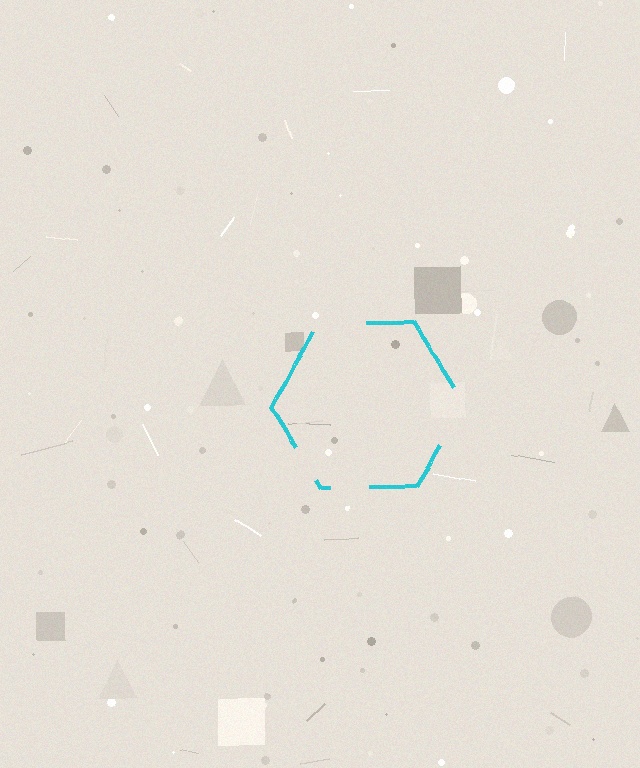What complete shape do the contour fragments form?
The contour fragments form a hexagon.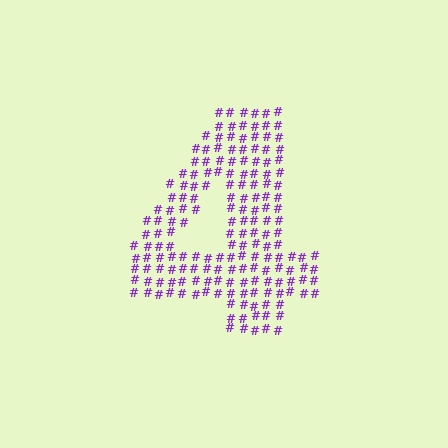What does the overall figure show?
The overall figure shows the digit 4.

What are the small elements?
The small elements are hash symbols.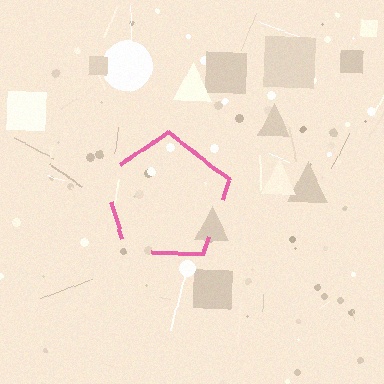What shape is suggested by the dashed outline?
The dashed outline suggests a pentagon.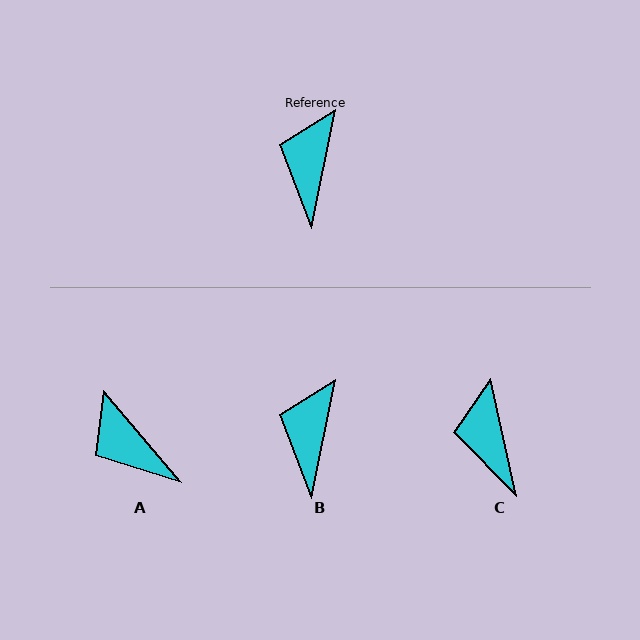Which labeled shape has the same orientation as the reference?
B.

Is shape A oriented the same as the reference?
No, it is off by about 51 degrees.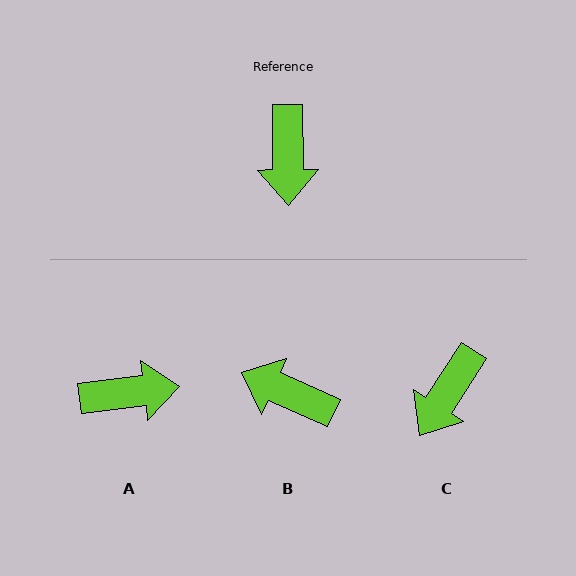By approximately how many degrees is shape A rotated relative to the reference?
Approximately 96 degrees counter-clockwise.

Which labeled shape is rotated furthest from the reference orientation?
B, about 114 degrees away.